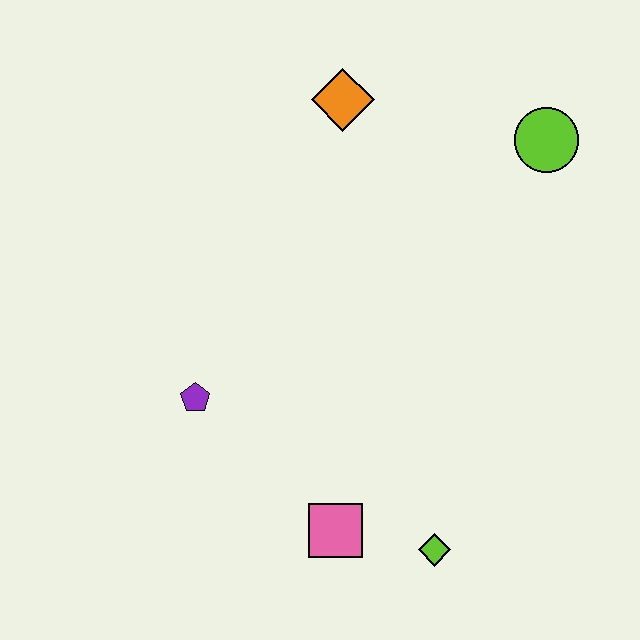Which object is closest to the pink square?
The lime diamond is closest to the pink square.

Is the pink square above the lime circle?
No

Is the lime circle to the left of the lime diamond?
No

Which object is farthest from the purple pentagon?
The lime circle is farthest from the purple pentagon.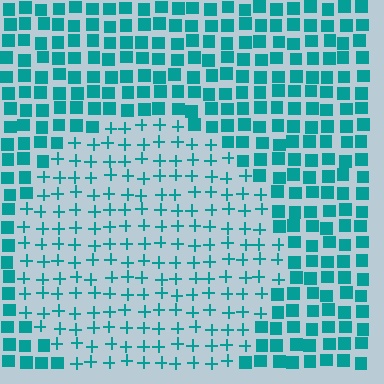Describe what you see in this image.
The image is filled with small teal elements arranged in a uniform grid. A circle-shaped region contains plus signs, while the surrounding area contains squares. The boundary is defined purely by the change in element shape.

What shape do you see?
I see a circle.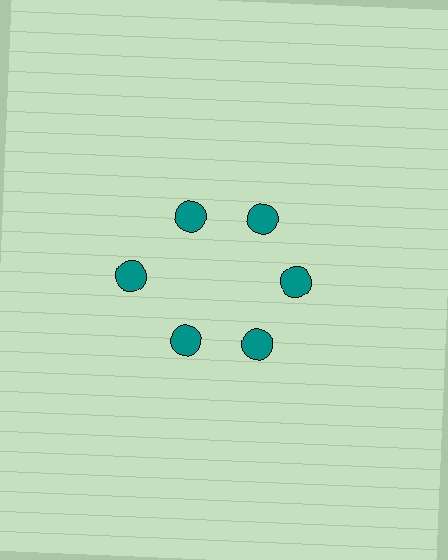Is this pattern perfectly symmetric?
No. The 6 teal circles are arranged in a ring, but one element near the 9 o'clock position is pushed outward from the center, breaking the 6-fold rotational symmetry.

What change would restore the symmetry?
The symmetry would be restored by moving it inward, back onto the ring so that all 6 circles sit at equal angles and equal distance from the center.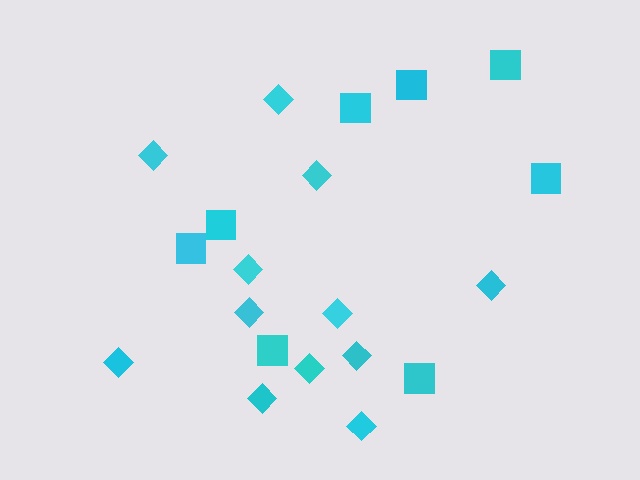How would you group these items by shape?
There are 2 groups: one group of squares (8) and one group of diamonds (12).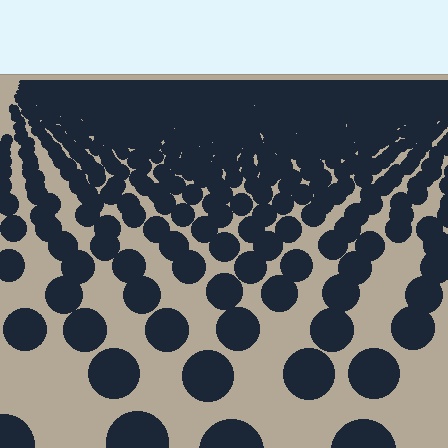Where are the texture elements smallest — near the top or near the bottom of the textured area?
Near the top.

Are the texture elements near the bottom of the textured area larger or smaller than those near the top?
Larger. Near the bottom, elements are closer to the viewer and appear at a bigger on-screen size.